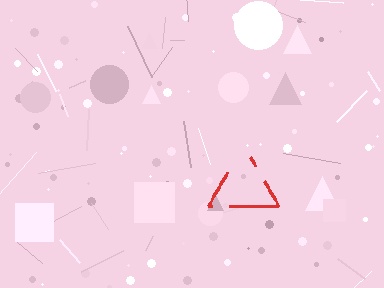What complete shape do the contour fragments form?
The contour fragments form a triangle.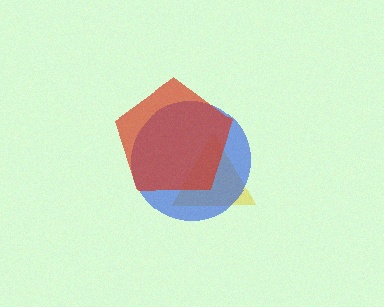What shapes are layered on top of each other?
The layered shapes are: a yellow triangle, a blue circle, a red pentagon.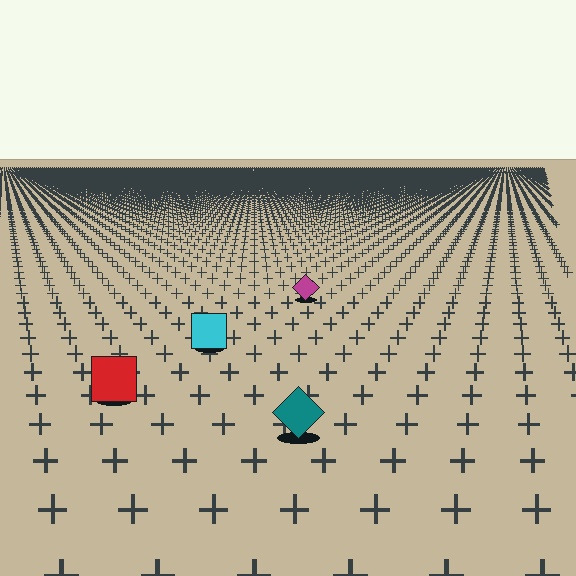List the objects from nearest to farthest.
From nearest to farthest: the teal diamond, the red square, the cyan square, the magenta diamond.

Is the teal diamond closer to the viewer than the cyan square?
Yes. The teal diamond is closer — you can tell from the texture gradient: the ground texture is coarser near it.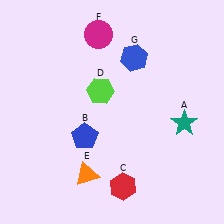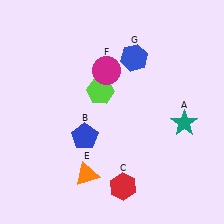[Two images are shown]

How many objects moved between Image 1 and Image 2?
1 object moved between the two images.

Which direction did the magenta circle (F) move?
The magenta circle (F) moved down.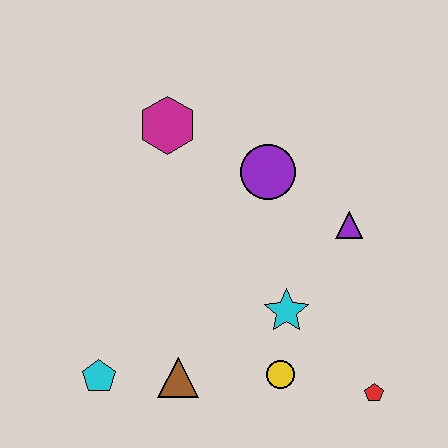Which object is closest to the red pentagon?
The yellow circle is closest to the red pentagon.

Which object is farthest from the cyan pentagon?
The purple triangle is farthest from the cyan pentagon.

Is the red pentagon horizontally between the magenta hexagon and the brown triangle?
No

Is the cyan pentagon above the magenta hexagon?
No